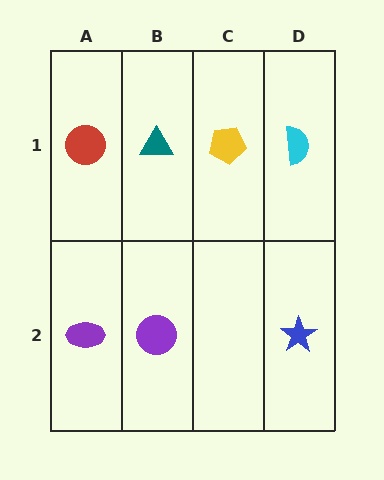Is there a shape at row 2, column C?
No, that cell is empty.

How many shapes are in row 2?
3 shapes.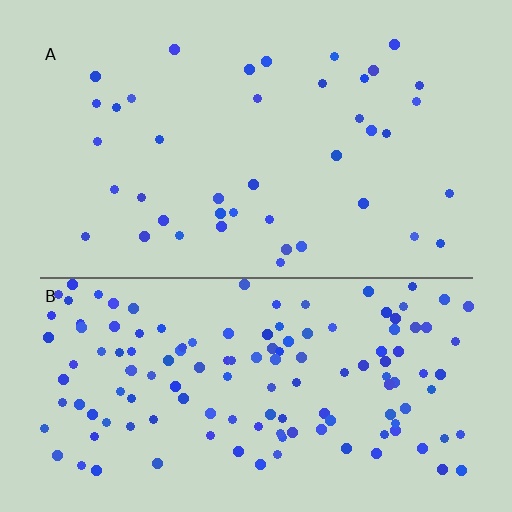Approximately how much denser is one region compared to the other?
Approximately 3.4× — region B over region A.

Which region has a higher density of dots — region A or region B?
B (the bottom).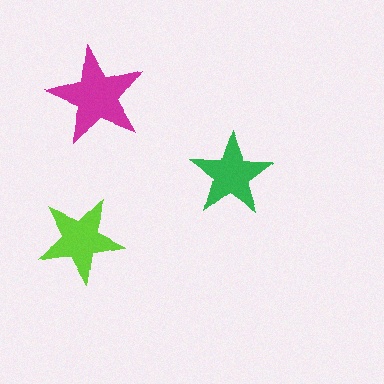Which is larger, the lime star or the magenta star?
The magenta one.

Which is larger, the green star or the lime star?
The lime one.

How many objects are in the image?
There are 3 objects in the image.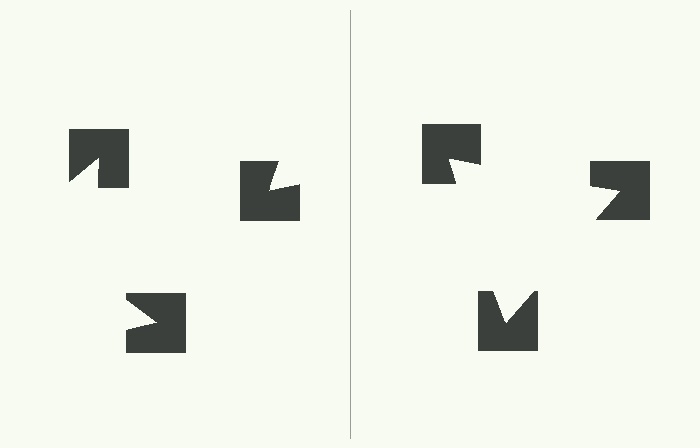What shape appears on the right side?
An illusory triangle.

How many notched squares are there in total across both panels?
6 — 3 on each side.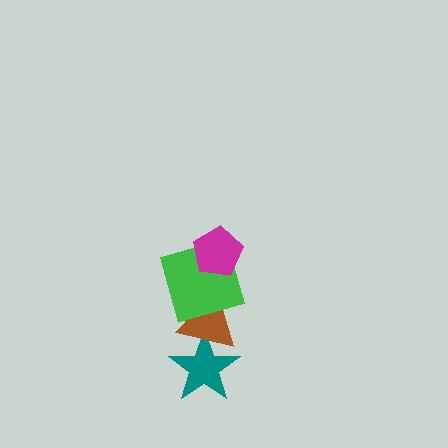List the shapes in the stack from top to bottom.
From top to bottom: the magenta pentagon, the green square, the brown triangle, the teal star.